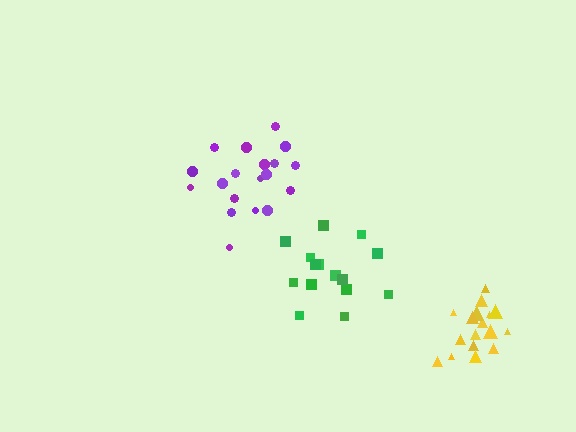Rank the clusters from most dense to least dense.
yellow, green, purple.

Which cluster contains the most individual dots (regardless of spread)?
Purple (19).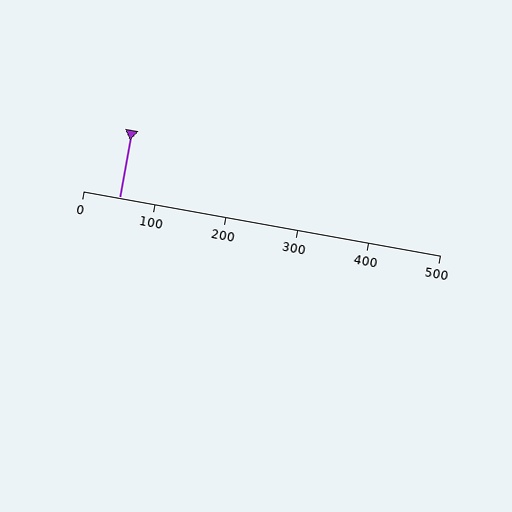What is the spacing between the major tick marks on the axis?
The major ticks are spaced 100 apart.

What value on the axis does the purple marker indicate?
The marker indicates approximately 50.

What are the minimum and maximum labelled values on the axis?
The axis runs from 0 to 500.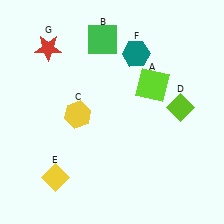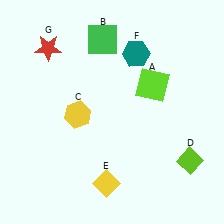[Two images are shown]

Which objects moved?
The objects that moved are: the lime diamond (D), the yellow diamond (E).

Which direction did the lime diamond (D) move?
The lime diamond (D) moved down.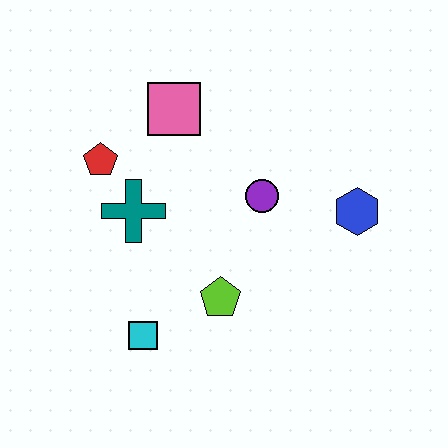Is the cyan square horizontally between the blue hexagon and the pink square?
No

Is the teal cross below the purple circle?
Yes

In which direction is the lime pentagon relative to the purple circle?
The lime pentagon is below the purple circle.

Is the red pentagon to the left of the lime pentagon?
Yes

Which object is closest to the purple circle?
The blue hexagon is closest to the purple circle.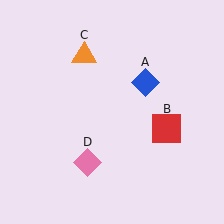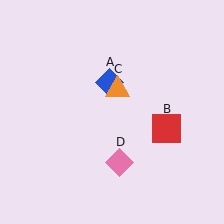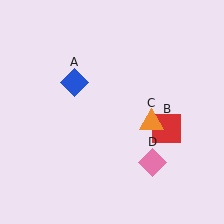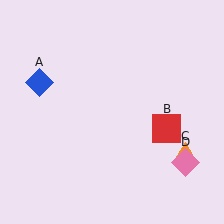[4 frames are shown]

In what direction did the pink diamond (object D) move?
The pink diamond (object D) moved right.